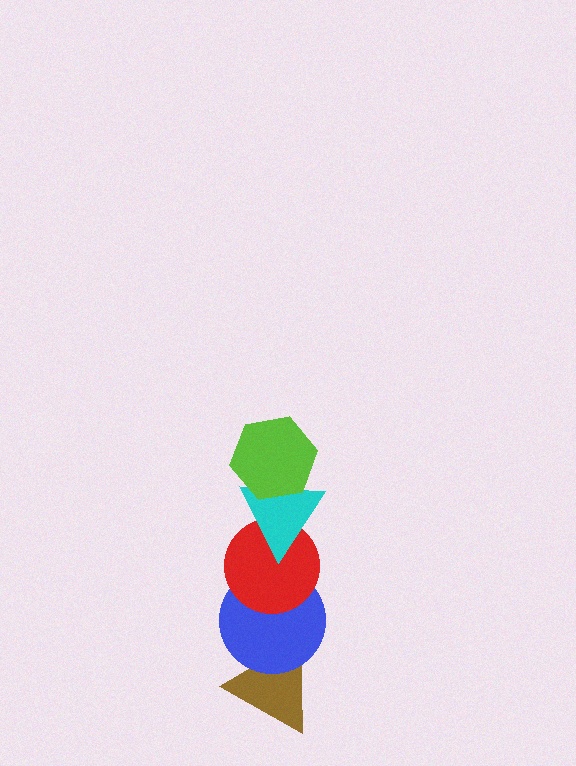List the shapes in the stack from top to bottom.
From top to bottom: the lime hexagon, the cyan triangle, the red circle, the blue circle, the brown triangle.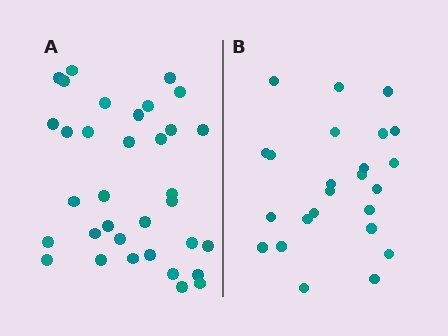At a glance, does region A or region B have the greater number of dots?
Region A (the left region) has more dots.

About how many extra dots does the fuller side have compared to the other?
Region A has roughly 10 or so more dots than region B.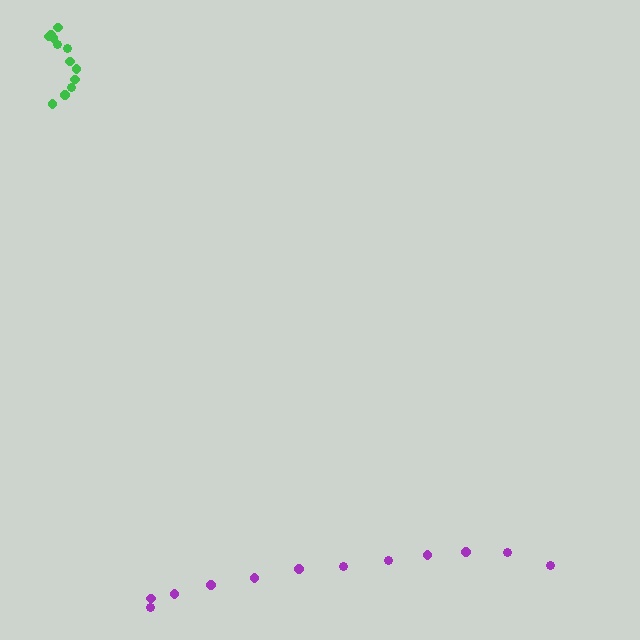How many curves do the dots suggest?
There are 2 distinct paths.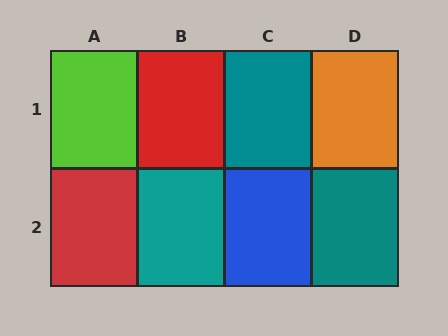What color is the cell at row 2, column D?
Teal.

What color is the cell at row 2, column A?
Red.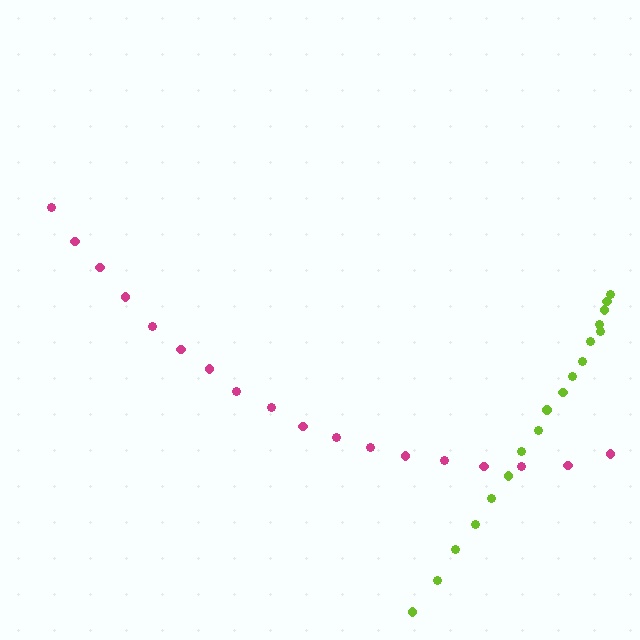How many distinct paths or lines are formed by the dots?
There are 2 distinct paths.